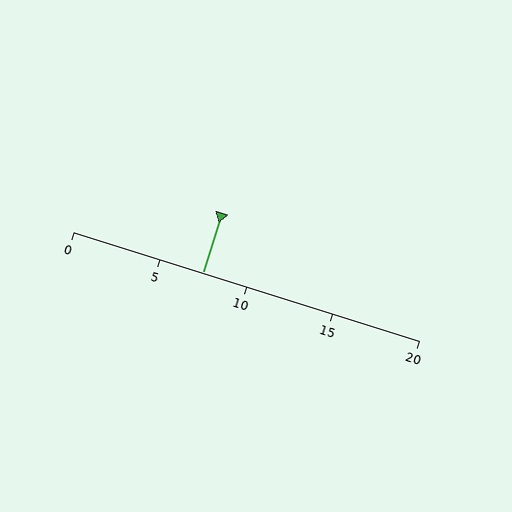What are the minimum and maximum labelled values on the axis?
The axis runs from 0 to 20.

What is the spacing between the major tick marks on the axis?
The major ticks are spaced 5 apart.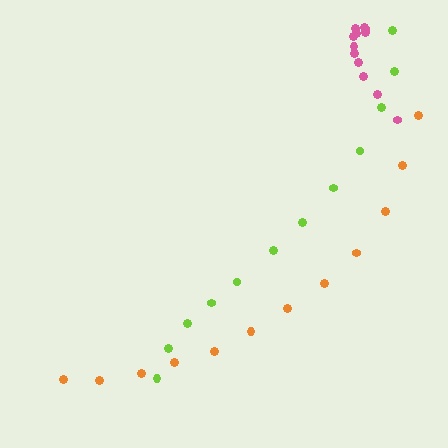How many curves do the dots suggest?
There are 3 distinct paths.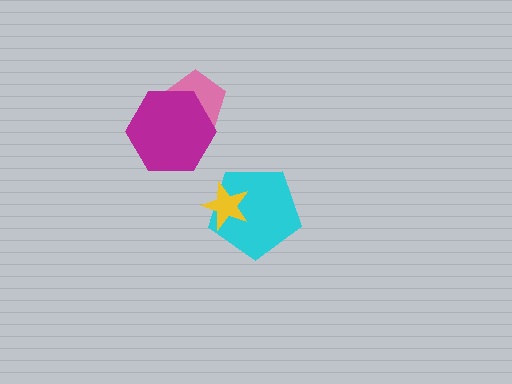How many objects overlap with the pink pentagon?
1 object overlaps with the pink pentagon.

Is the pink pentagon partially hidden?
Yes, it is partially covered by another shape.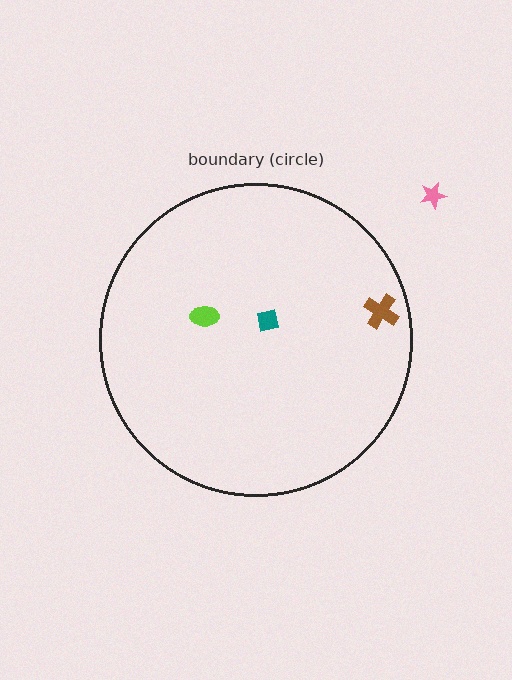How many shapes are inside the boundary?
3 inside, 1 outside.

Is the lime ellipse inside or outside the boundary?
Inside.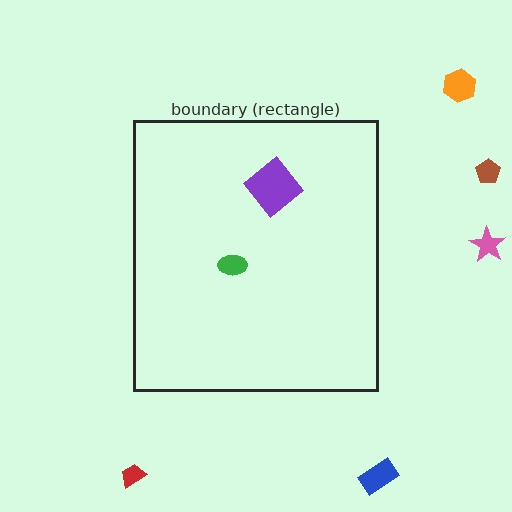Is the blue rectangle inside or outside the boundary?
Outside.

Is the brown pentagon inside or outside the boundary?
Outside.